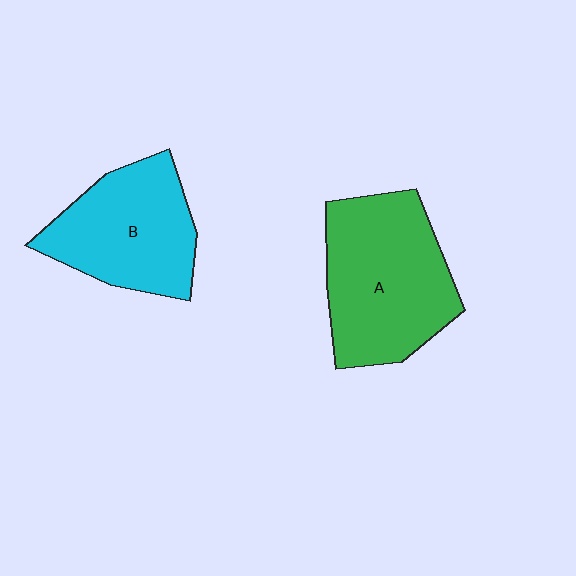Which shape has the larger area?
Shape A (green).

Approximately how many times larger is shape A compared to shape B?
Approximately 1.2 times.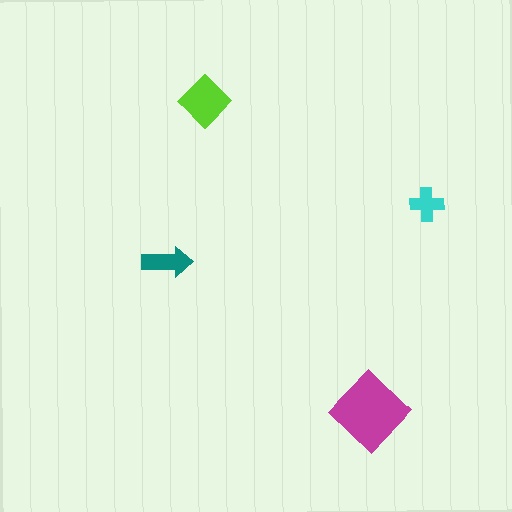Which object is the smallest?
The cyan cross.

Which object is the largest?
The magenta diamond.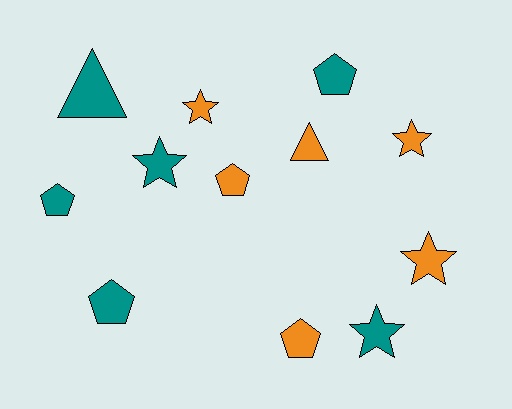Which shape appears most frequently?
Star, with 5 objects.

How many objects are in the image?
There are 12 objects.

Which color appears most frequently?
Orange, with 6 objects.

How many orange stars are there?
There are 3 orange stars.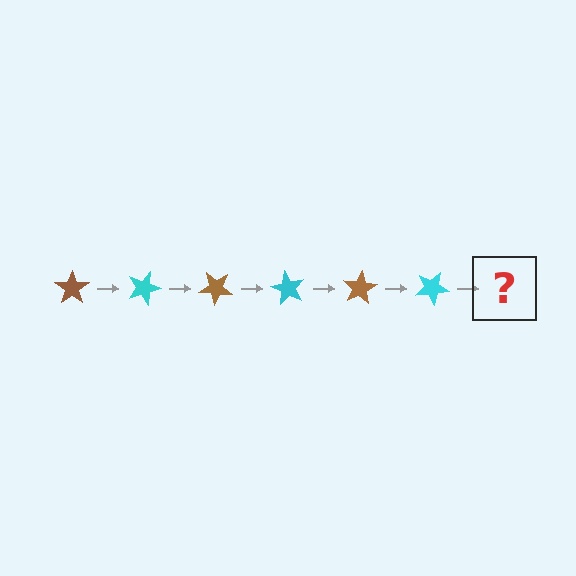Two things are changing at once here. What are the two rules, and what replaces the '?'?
The two rules are that it rotates 20 degrees each step and the color cycles through brown and cyan. The '?' should be a brown star, rotated 120 degrees from the start.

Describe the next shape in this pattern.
It should be a brown star, rotated 120 degrees from the start.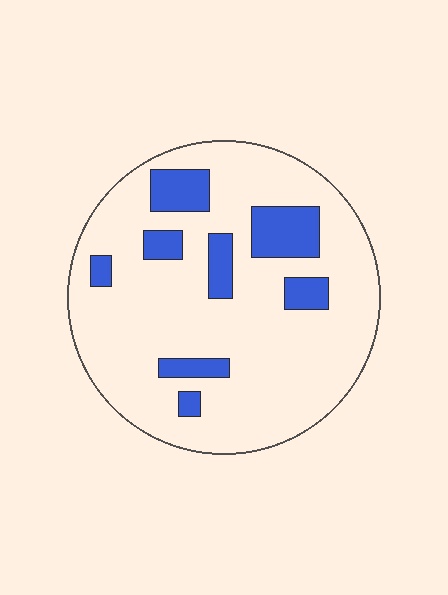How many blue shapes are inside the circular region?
8.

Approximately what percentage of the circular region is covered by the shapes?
Approximately 15%.